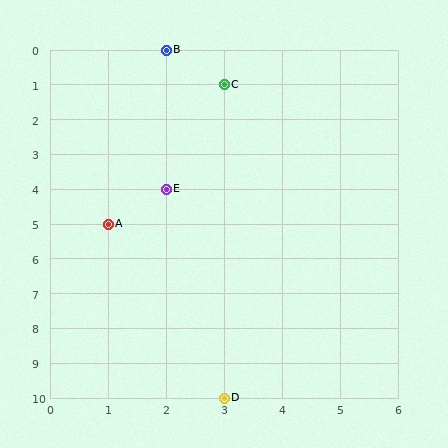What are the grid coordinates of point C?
Point C is at grid coordinates (3, 1).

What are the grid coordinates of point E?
Point E is at grid coordinates (2, 4).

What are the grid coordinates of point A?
Point A is at grid coordinates (1, 5).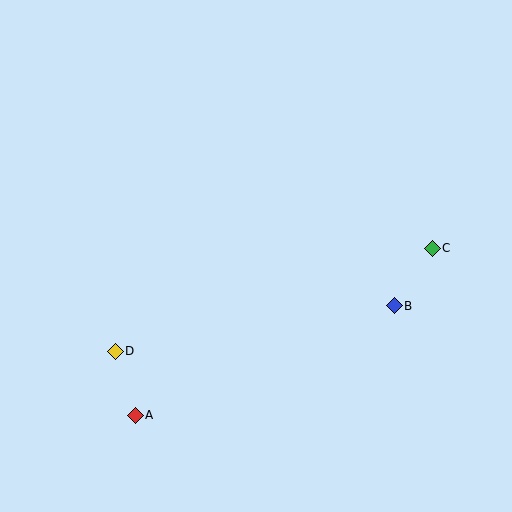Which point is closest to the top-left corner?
Point D is closest to the top-left corner.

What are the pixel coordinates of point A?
Point A is at (135, 415).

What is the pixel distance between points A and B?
The distance between A and B is 281 pixels.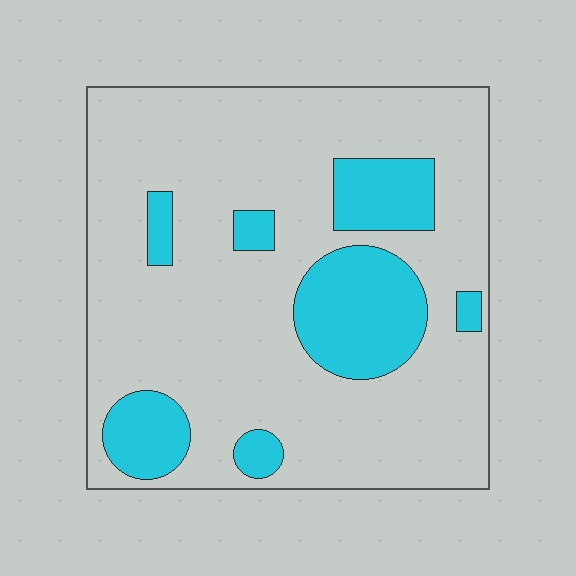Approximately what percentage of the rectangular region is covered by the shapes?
Approximately 20%.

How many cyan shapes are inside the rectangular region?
7.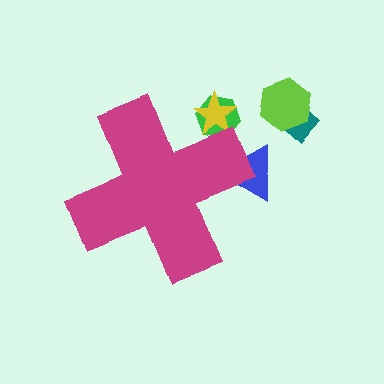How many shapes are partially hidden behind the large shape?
3 shapes are partially hidden.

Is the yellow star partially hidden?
Yes, the yellow star is partially hidden behind the magenta cross.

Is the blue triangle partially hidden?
Yes, the blue triangle is partially hidden behind the magenta cross.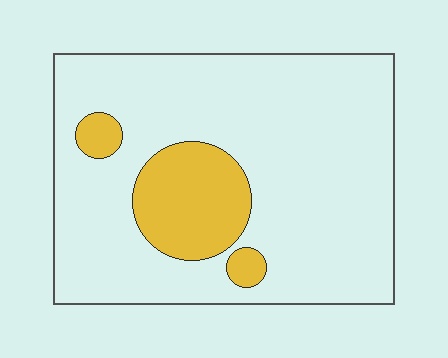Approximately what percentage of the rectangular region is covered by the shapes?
Approximately 15%.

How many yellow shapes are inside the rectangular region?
3.